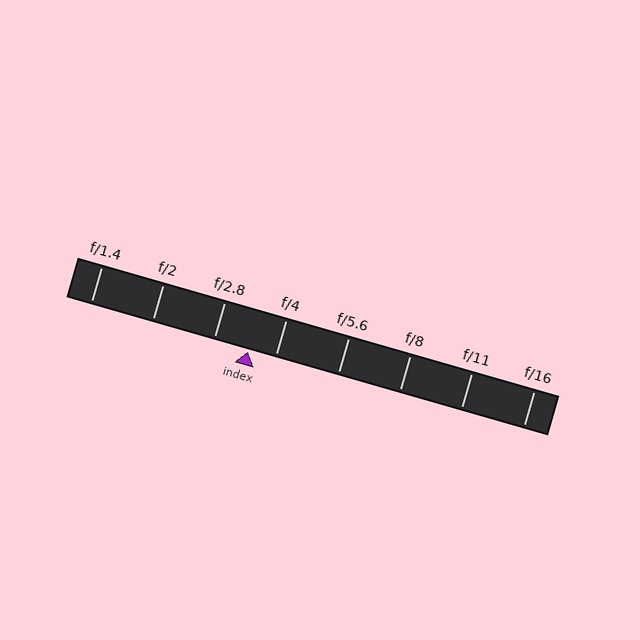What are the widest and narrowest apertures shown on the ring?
The widest aperture shown is f/1.4 and the narrowest is f/16.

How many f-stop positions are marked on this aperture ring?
There are 8 f-stop positions marked.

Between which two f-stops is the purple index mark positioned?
The index mark is between f/2.8 and f/4.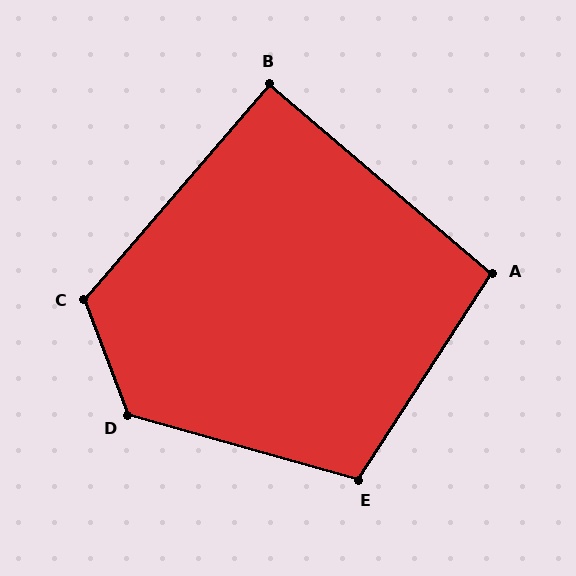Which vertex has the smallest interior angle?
B, at approximately 90 degrees.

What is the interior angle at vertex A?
Approximately 97 degrees (obtuse).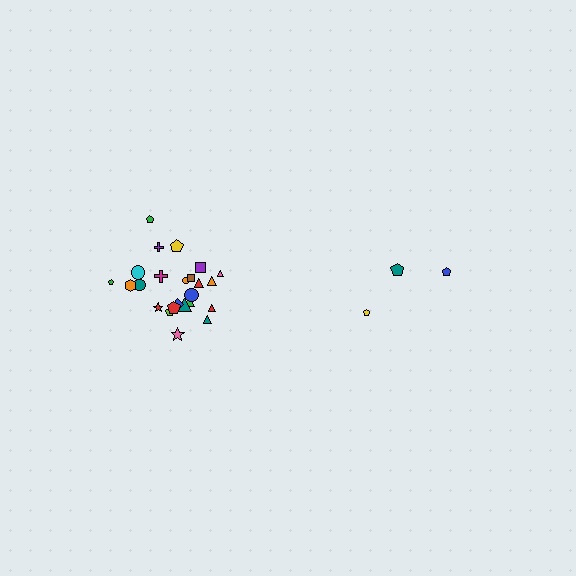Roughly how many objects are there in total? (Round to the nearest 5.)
Roughly 30 objects in total.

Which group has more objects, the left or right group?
The left group.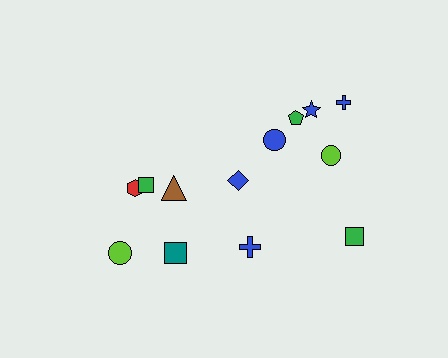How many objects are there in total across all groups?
There are 13 objects.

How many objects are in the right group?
There are 8 objects.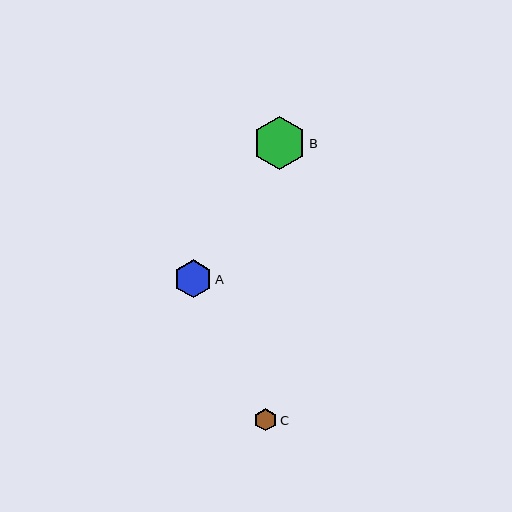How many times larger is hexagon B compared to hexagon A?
Hexagon B is approximately 1.4 times the size of hexagon A.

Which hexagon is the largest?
Hexagon B is the largest with a size of approximately 53 pixels.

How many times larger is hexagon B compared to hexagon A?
Hexagon B is approximately 1.4 times the size of hexagon A.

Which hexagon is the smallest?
Hexagon C is the smallest with a size of approximately 22 pixels.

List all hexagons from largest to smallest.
From largest to smallest: B, A, C.